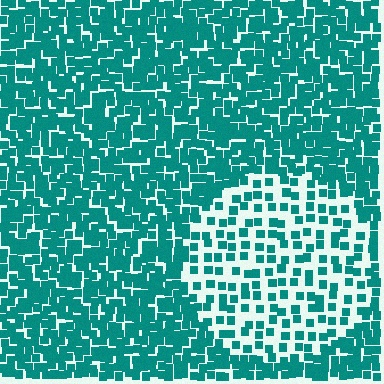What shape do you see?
I see a circle.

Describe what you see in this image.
The image contains small teal elements arranged at two different densities. A circle-shaped region is visible where the elements are less densely packed than the surrounding area.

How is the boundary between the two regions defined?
The boundary is defined by a change in element density (approximately 2.3x ratio). All elements are the same color, size, and shape.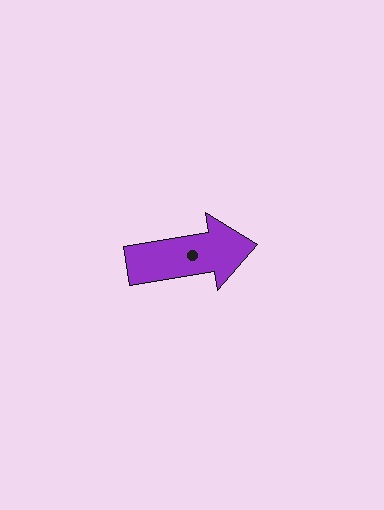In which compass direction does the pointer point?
East.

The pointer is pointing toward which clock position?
Roughly 3 o'clock.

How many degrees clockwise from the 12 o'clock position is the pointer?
Approximately 81 degrees.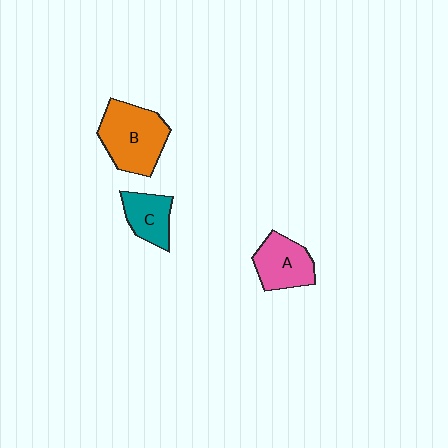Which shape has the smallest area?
Shape C (teal).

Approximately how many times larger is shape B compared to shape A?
Approximately 1.4 times.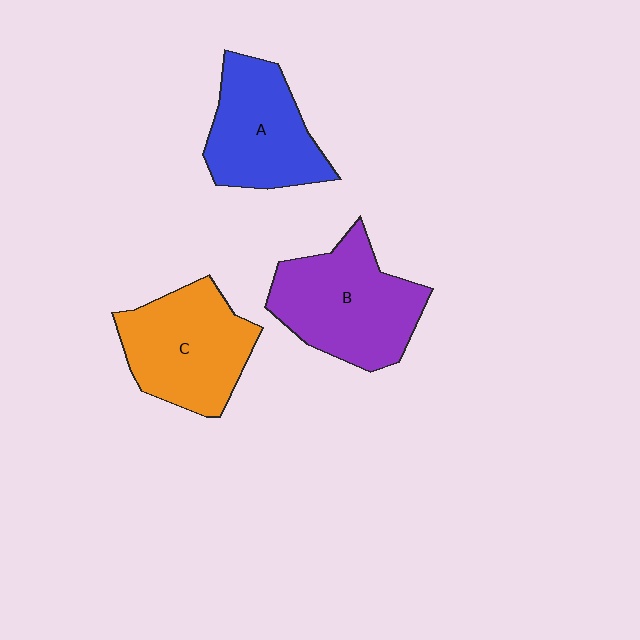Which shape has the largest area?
Shape B (purple).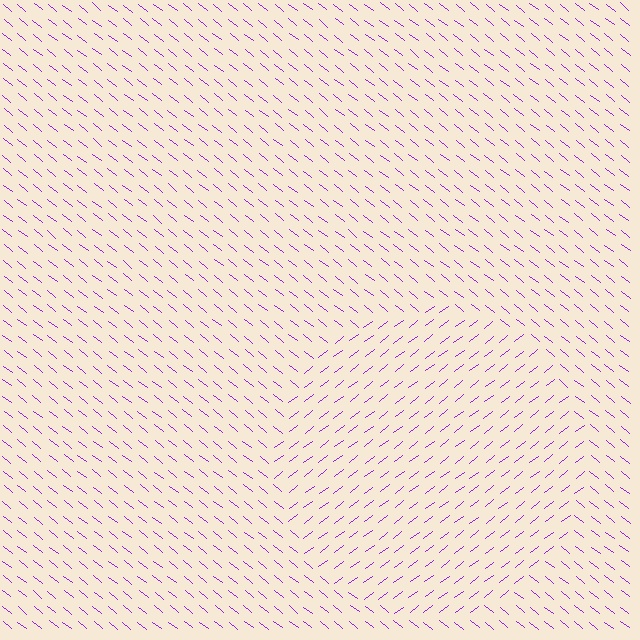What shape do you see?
I see a circle.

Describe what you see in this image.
The image is filled with small purple line segments. A circle region in the image has lines oriented differently from the surrounding lines, creating a visible texture boundary.